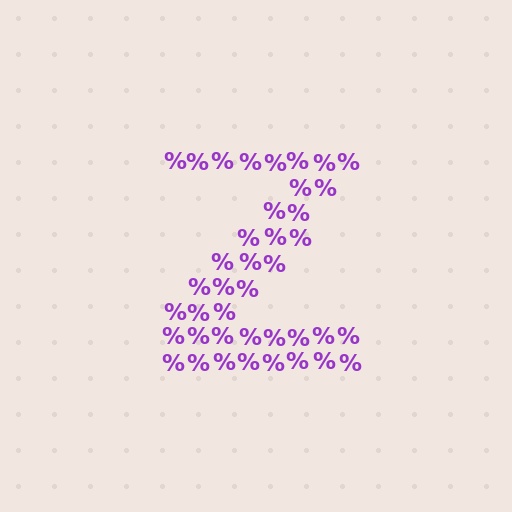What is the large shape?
The large shape is the letter Z.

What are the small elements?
The small elements are percent signs.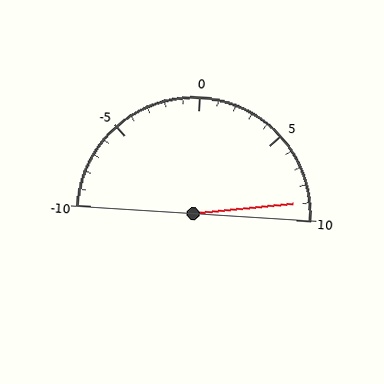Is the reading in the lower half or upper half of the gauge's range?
The reading is in the upper half of the range (-10 to 10).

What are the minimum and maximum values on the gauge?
The gauge ranges from -10 to 10.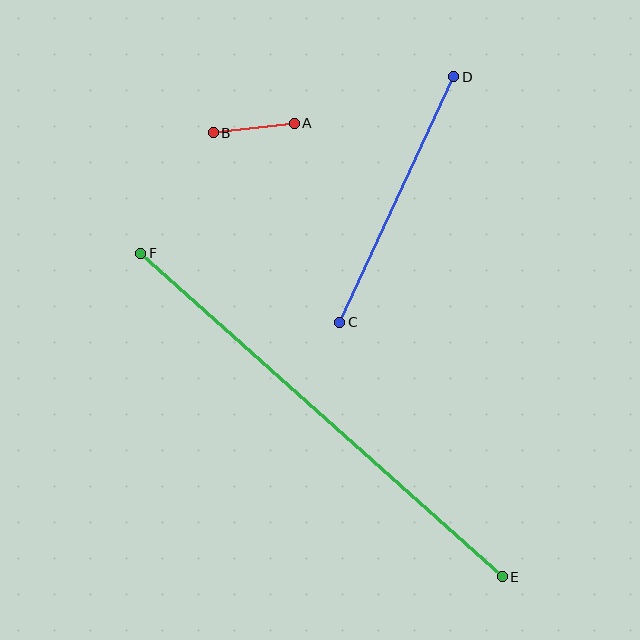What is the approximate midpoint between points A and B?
The midpoint is at approximately (254, 128) pixels.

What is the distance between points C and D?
The distance is approximately 271 pixels.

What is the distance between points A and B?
The distance is approximately 81 pixels.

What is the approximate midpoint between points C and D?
The midpoint is at approximately (397, 200) pixels.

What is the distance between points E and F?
The distance is approximately 485 pixels.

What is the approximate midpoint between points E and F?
The midpoint is at approximately (322, 415) pixels.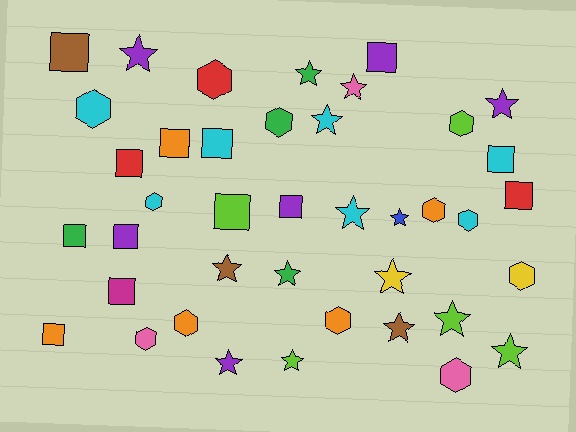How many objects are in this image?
There are 40 objects.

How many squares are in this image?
There are 13 squares.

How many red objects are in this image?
There are 3 red objects.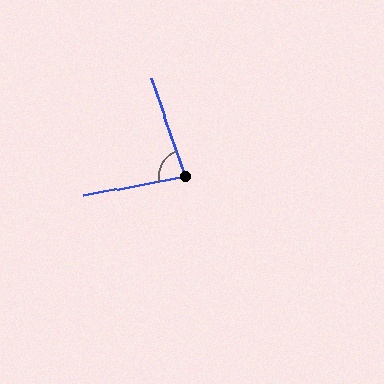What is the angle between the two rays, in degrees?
Approximately 82 degrees.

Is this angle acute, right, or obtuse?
It is acute.